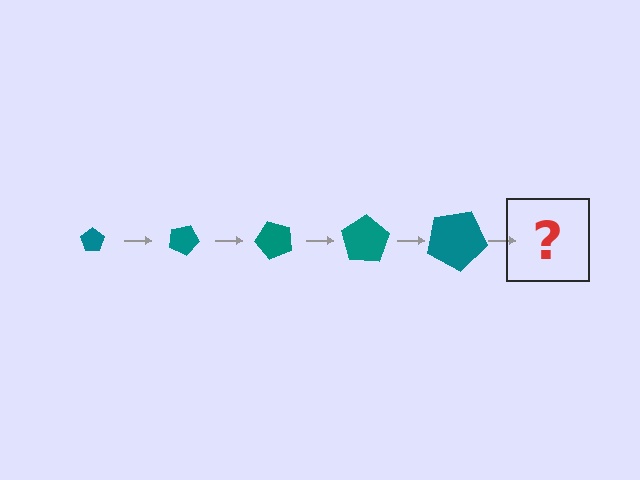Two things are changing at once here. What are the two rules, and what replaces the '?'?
The two rules are that the pentagon grows larger each step and it rotates 25 degrees each step. The '?' should be a pentagon, larger than the previous one and rotated 125 degrees from the start.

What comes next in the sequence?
The next element should be a pentagon, larger than the previous one and rotated 125 degrees from the start.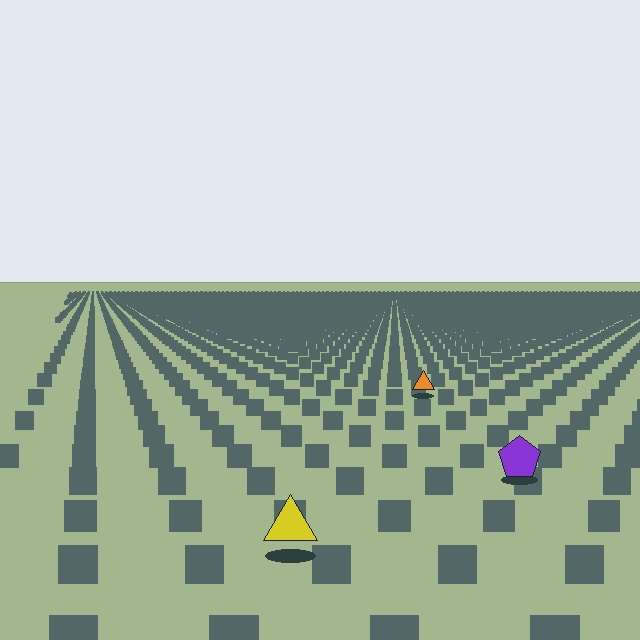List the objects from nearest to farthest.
From nearest to farthest: the yellow triangle, the purple pentagon, the orange triangle.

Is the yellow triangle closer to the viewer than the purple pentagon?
Yes. The yellow triangle is closer — you can tell from the texture gradient: the ground texture is coarser near it.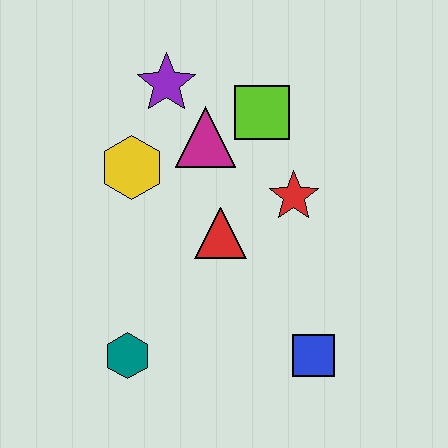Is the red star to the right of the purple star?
Yes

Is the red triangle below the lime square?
Yes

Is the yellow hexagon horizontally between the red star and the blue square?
No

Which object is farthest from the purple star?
The blue square is farthest from the purple star.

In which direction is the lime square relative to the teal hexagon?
The lime square is above the teal hexagon.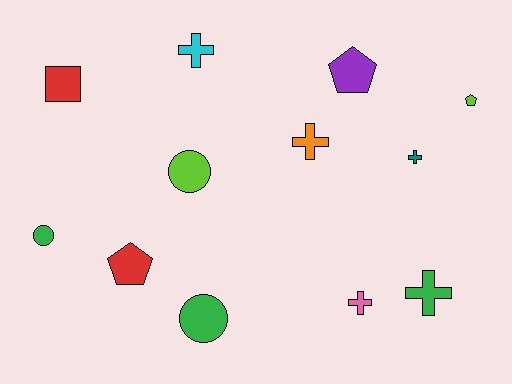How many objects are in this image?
There are 12 objects.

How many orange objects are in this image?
There is 1 orange object.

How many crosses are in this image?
There are 5 crosses.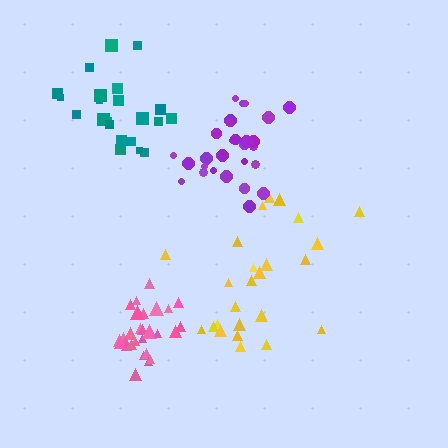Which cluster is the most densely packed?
Pink.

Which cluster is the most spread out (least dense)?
Yellow.